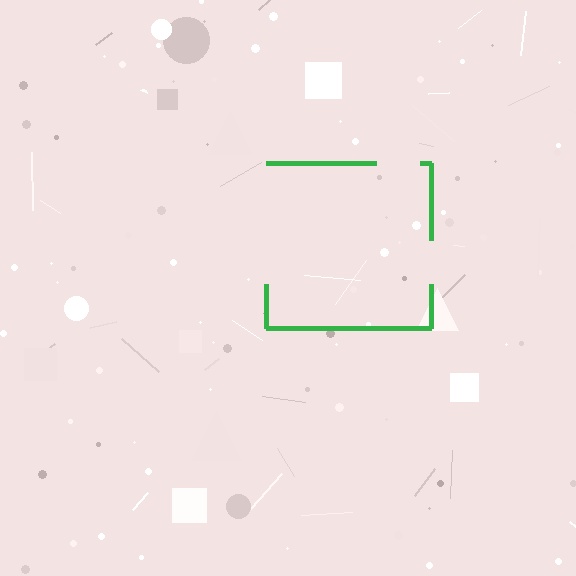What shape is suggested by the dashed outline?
The dashed outline suggests a square.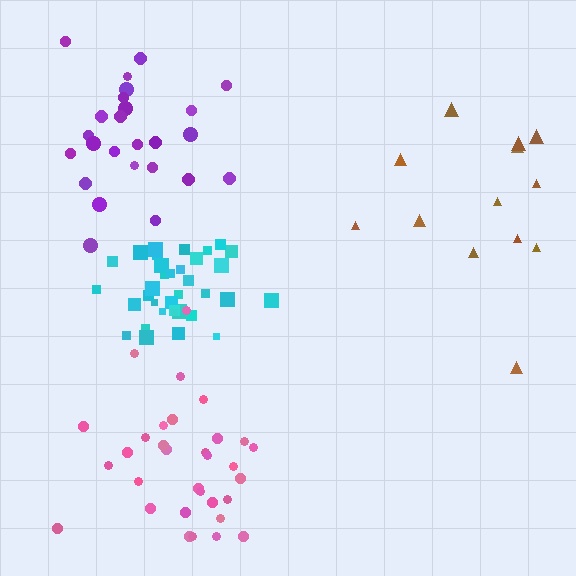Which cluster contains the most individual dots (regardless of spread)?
Cyan (35).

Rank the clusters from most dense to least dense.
cyan, purple, pink, brown.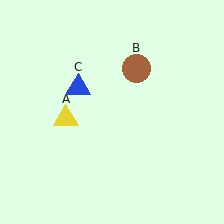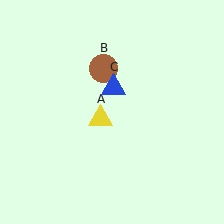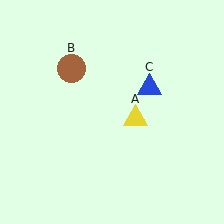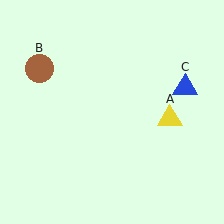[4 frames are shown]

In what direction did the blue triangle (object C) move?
The blue triangle (object C) moved right.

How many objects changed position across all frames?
3 objects changed position: yellow triangle (object A), brown circle (object B), blue triangle (object C).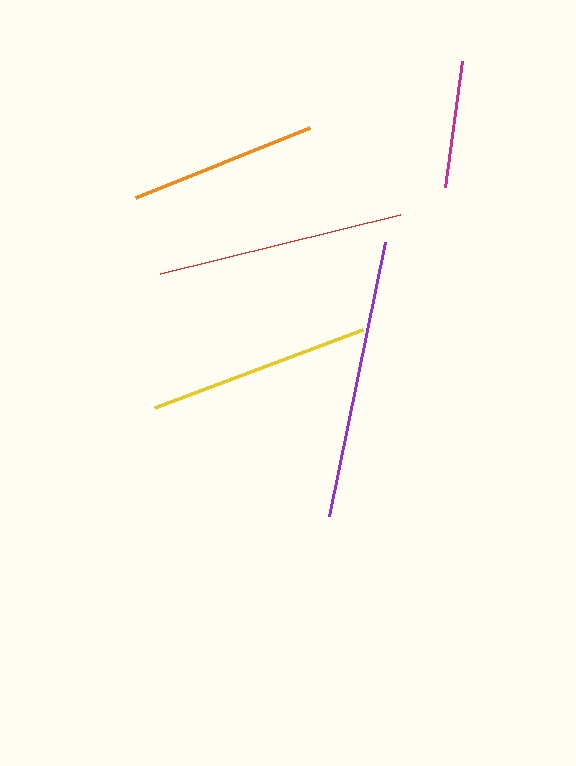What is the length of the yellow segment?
The yellow segment is approximately 222 pixels long.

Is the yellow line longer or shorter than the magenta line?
The yellow line is longer than the magenta line.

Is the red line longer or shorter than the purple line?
The purple line is longer than the red line.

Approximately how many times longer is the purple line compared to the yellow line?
The purple line is approximately 1.3 times the length of the yellow line.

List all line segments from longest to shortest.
From longest to shortest: purple, red, yellow, orange, magenta.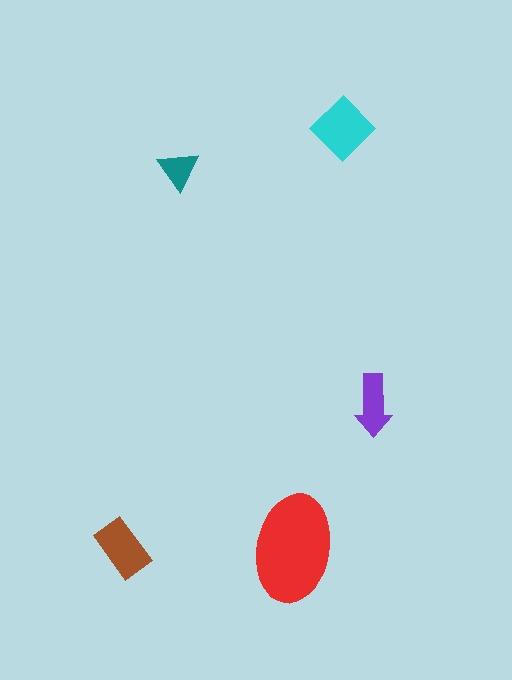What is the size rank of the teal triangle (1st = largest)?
5th.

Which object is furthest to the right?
The purple arrow is rightmost.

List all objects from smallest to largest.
The teal triangle, the purple arrow, the brown rectangle, the cyan diamond, the red ellipse.